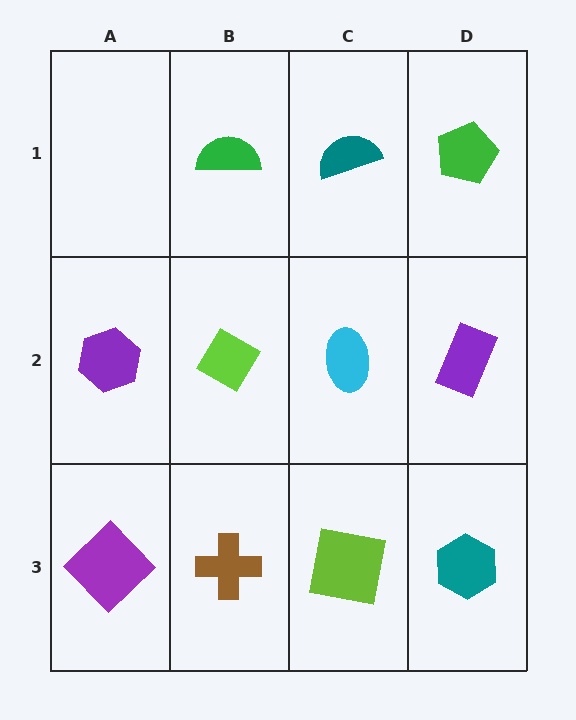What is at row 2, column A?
A purple hexagon.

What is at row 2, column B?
A lime diamond.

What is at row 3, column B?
A brown cross.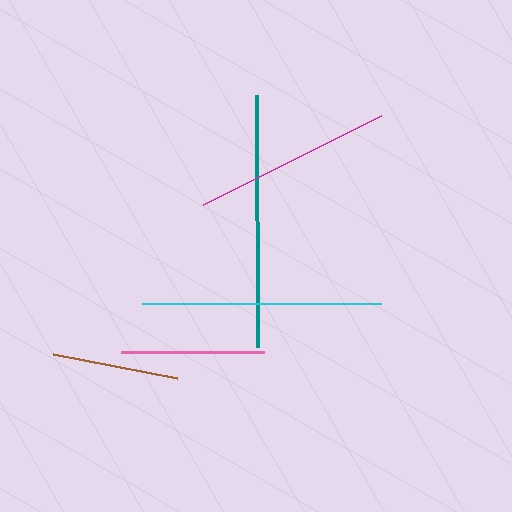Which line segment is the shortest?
The brown line is the shortest at approximately 126 pixels.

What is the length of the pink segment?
The pink segment is approximately 143 pixels long.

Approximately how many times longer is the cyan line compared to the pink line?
The cyan line is approximately 1.7 times the length of the pink line.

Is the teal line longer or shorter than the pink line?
The teal line is longer than the pink line.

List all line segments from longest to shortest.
From longest to shortest: teal, cyan, magenta, pink, brown.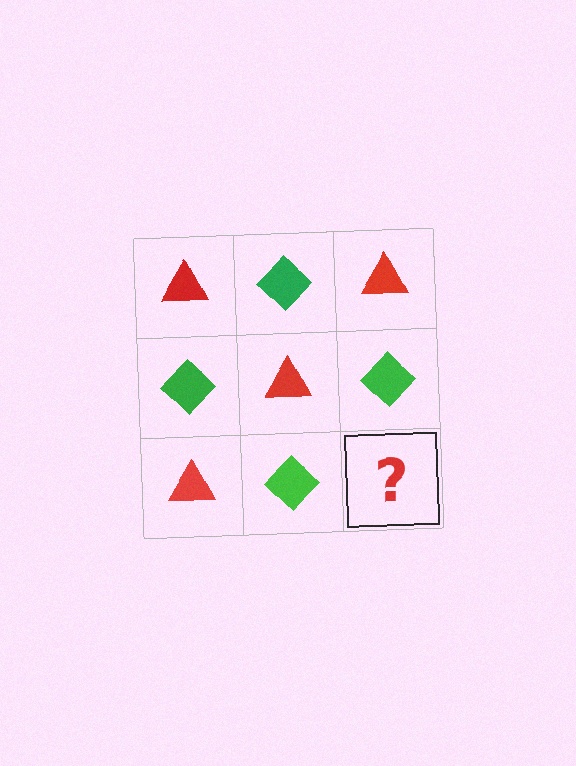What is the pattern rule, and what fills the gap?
The rule is that it alternates red triangle and green diamond in a checkerboard pattern. The gap should be filled with a red triangle.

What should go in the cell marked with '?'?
The missing cell should contain a red triangle.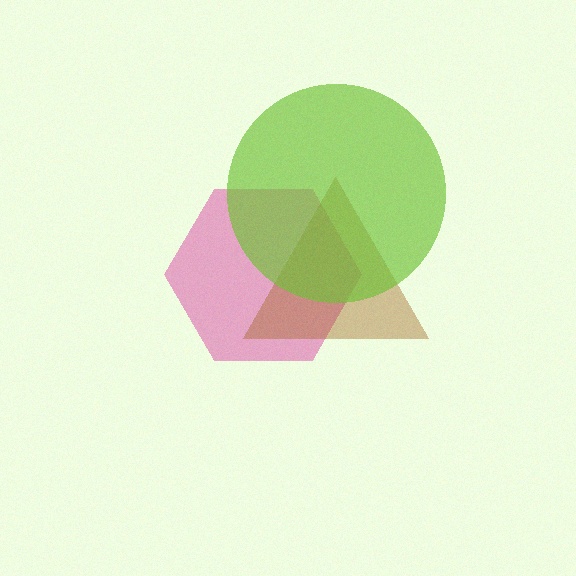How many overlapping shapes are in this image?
There are 3 overlapping shapes in the image.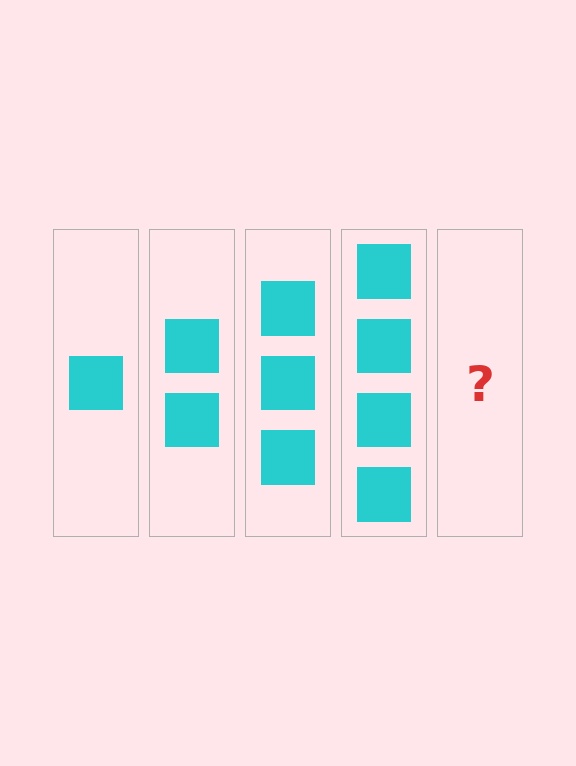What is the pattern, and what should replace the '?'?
The pattern is that each step adds one more square. The '?' should be 5 squares.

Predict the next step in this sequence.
The next step is 5 squares.